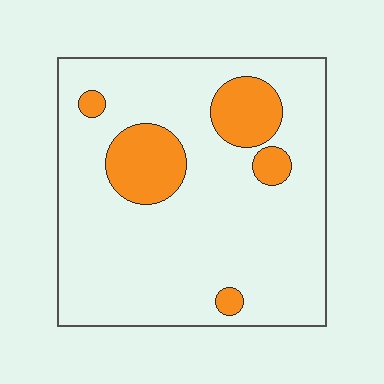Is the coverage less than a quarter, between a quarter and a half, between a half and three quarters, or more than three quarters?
Less than a quarter.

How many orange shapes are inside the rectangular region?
5.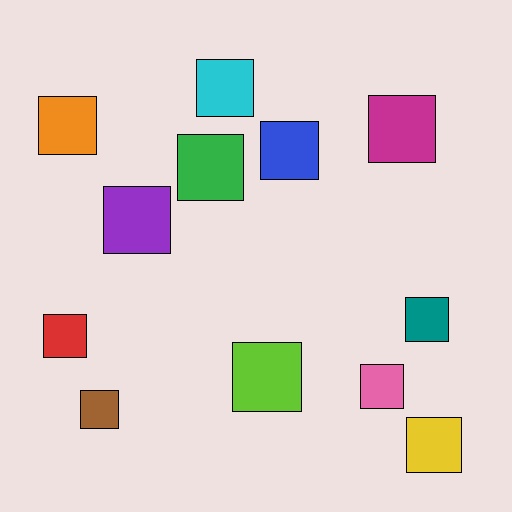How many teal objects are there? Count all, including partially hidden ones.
There is 1 teal object.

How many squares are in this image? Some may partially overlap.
There are 12 squares.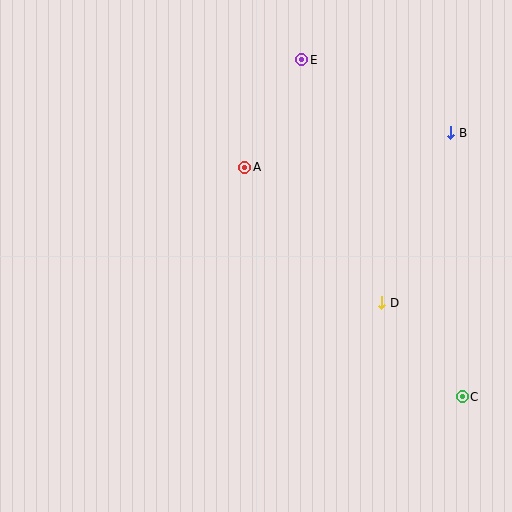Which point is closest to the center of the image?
Point A at (244, 167) is closest to the center.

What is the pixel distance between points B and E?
The distance between B and E is 166 pixels.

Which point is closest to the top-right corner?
Point B is closest to the top-right corner.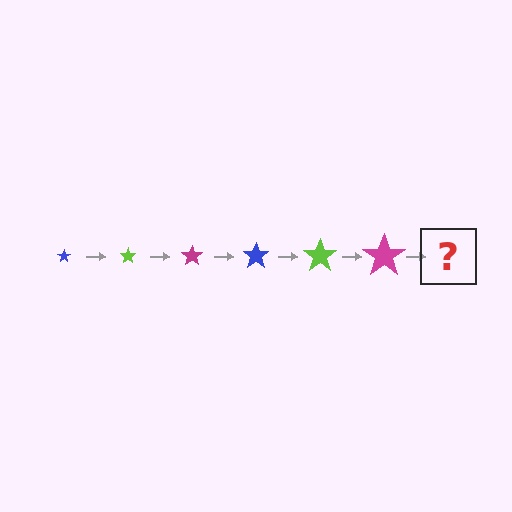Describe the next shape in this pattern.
It should be a blue star, larger than the previous one.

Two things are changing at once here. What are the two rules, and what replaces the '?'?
The two rules are that the star grows larger each step and the color cycles through blue, lime, and magenta. The '?' should be a blue star, larger than the previous one.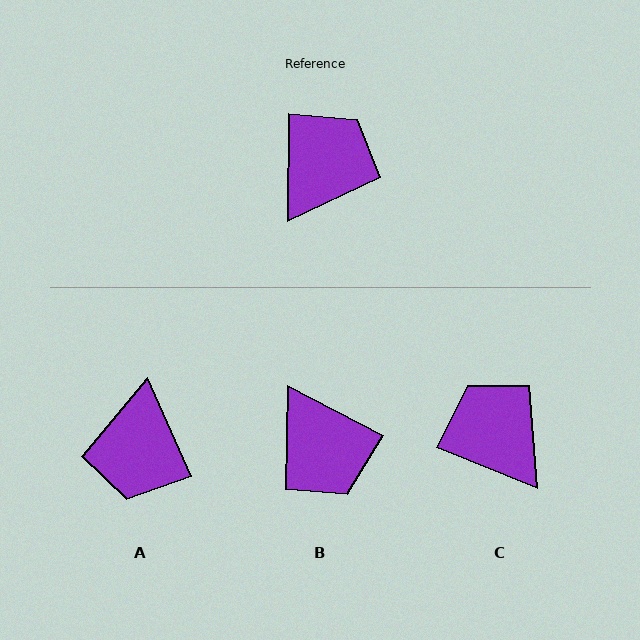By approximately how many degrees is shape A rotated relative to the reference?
Approximately 155 degrees clockwise.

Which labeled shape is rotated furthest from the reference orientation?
A, about 155 degrees away.